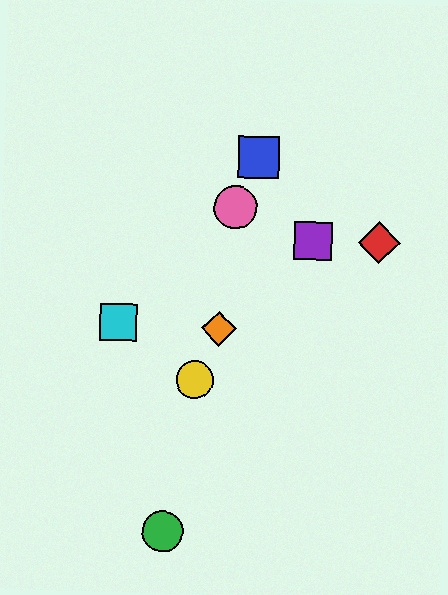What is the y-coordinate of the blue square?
The blue square is at y≈157.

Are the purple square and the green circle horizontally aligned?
No, the purple square is at y≈241 and the green circle is at y≈531.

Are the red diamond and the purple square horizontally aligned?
Yes, both are at y≈243.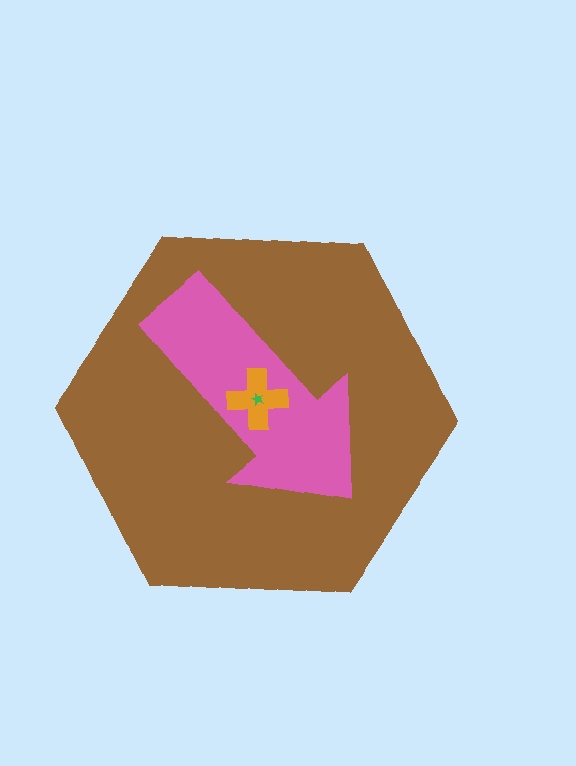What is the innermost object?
The green star.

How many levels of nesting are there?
4.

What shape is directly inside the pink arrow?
The orange cross.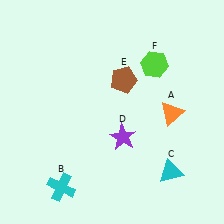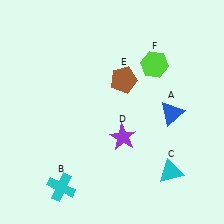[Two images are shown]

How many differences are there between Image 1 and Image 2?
There is 1 difference between the two images.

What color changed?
The triangle (A) changed from orange in Image 1 to blue in Image 2.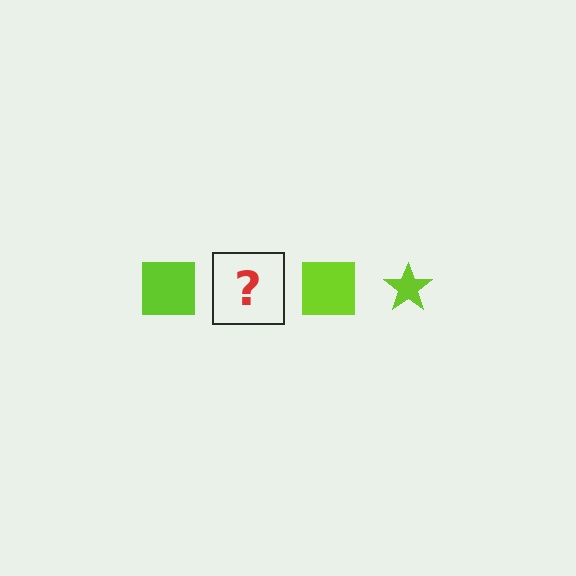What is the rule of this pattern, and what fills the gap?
The rule is that the pattern cycles through square, star shapes in lime. The gap should be filled with a lime star.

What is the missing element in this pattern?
The missing element is a lime star.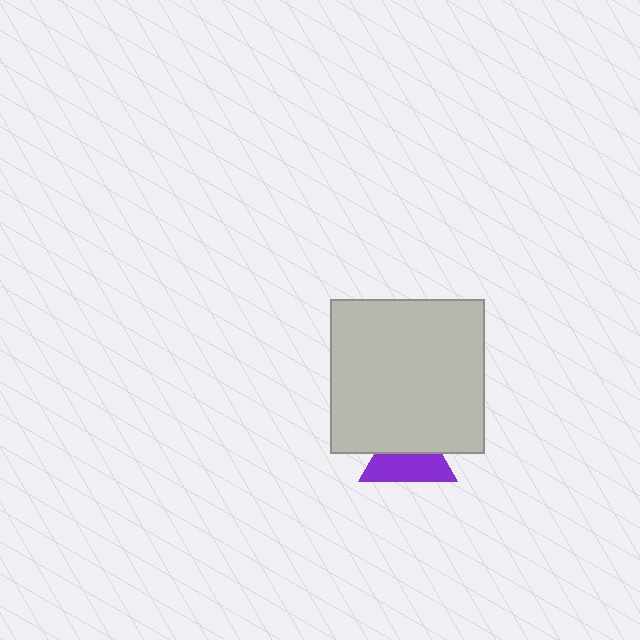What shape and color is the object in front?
The object in front is a light gray square.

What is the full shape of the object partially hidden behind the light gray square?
The partially hidden object is a purple triangle.